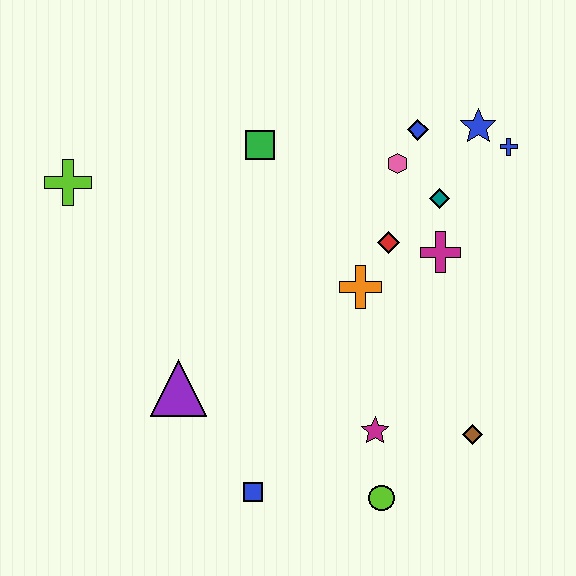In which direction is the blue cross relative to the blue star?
The blue cross is to the right of the blue star.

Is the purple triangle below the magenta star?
No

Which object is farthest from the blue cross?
The lime cross is farthest from the blue cross.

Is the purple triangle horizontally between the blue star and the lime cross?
Yes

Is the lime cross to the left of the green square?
Yes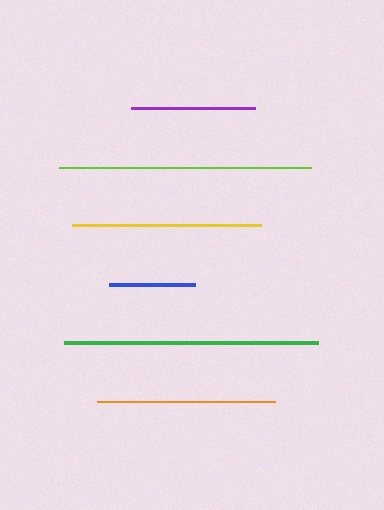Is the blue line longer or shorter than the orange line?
The orange line is longer than the blue line.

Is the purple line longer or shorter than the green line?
The green line is longer than the purple line.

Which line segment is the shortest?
The blue line is the shortest at approximately 86 pixels.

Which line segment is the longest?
The green line is the longest at approximately 254 pixels.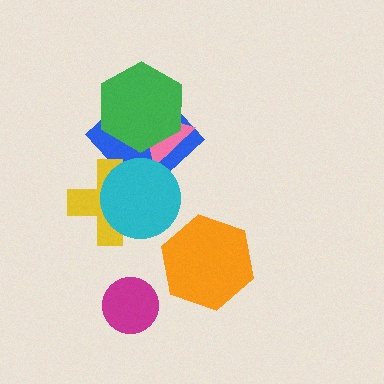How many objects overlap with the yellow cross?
2 objects overlap with the yellow cross.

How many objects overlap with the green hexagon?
2 objects overlap with the green hexagon.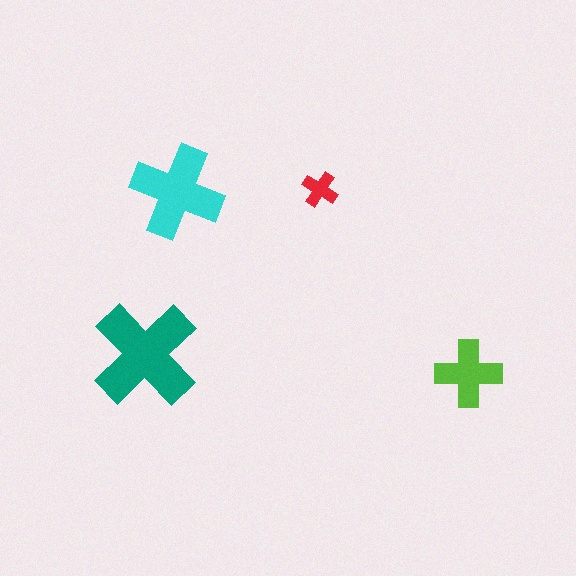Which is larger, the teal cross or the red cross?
The teal one.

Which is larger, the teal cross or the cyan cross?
The teal one.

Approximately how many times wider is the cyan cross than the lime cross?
About 1.5 times wider.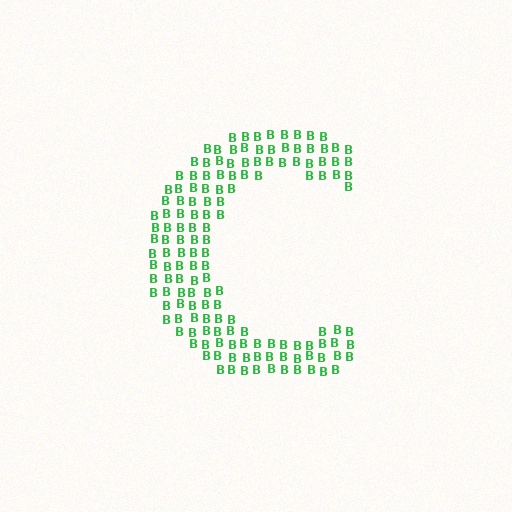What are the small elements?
The small elements are letter B's.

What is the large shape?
The large shape is the letter C.